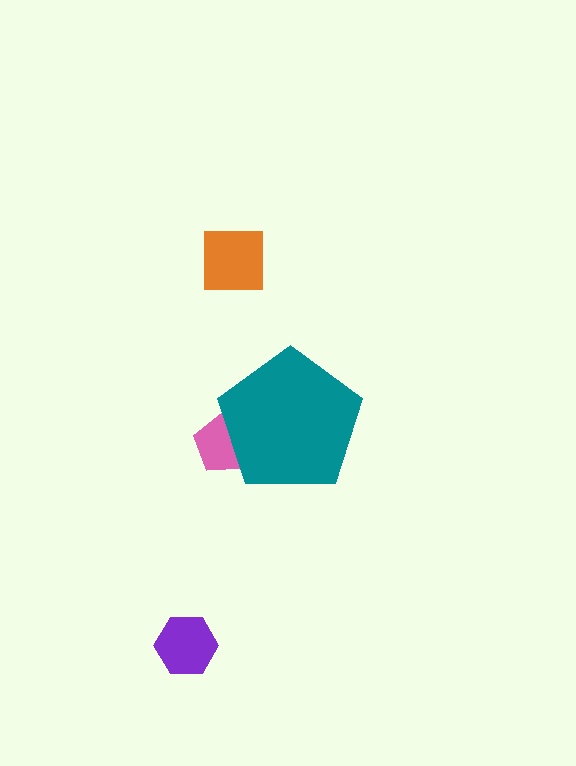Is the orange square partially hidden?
No, the orange square is fully visible.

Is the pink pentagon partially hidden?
Yes, the pink pentagon is partially hidden behind the teal pentagon.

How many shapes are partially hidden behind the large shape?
1 shape is partially hidden.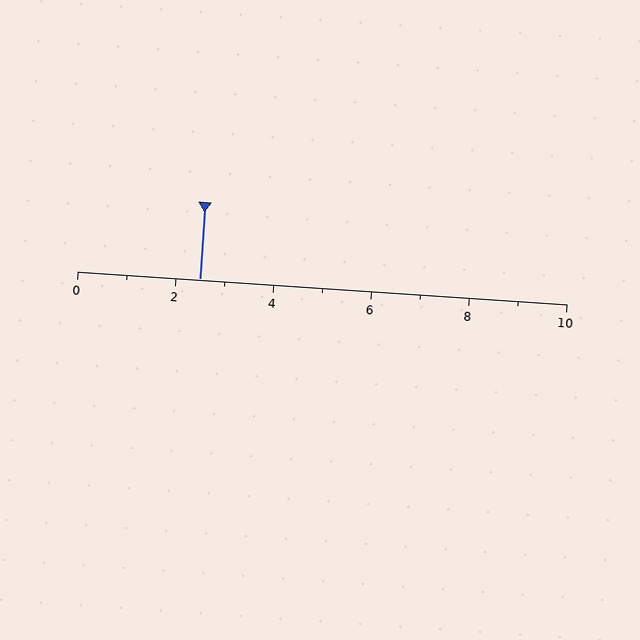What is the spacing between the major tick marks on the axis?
The major ticks are spaced 2 apart.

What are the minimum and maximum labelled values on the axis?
The axis runs from 0 to 10.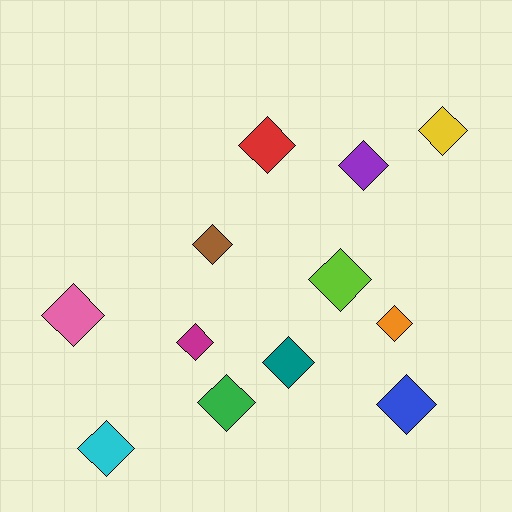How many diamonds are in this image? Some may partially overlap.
There are 12 diamonds.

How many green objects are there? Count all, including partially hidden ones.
There is 1 green object.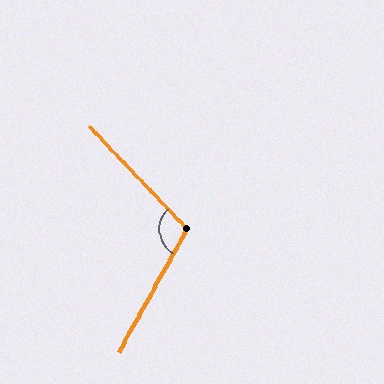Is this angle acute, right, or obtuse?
It is obtuse.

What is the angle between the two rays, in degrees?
Approximately 107 degrees.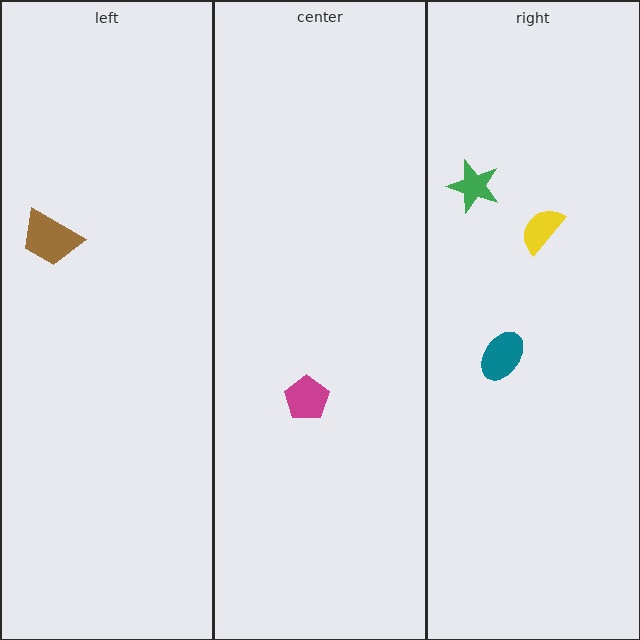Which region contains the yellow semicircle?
The right region.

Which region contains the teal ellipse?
The right region.